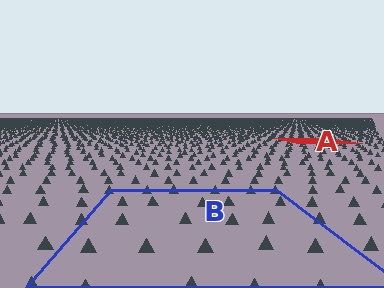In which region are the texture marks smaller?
The texture marks are smaller in region A, because it is farther away.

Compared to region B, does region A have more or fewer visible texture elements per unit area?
Region A has more texture elements per unit area — they are packed more densely because it is farther away.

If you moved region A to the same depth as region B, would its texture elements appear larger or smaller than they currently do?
They would appear larger. At a closer depth, the same texture elements are projected at a bigger on-screen size.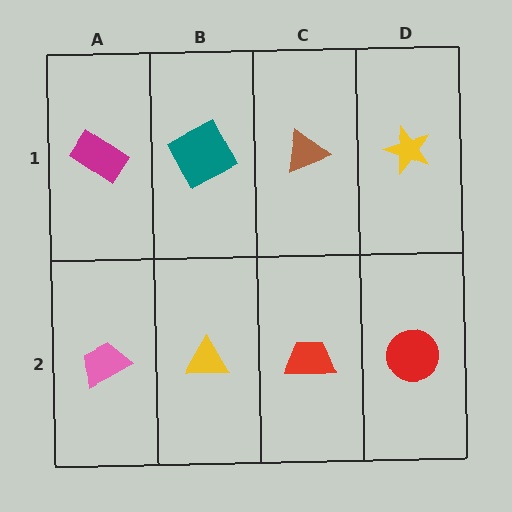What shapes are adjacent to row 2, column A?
A magenta rectangle (row 1, column A), a yellow triangle (row 2, column B).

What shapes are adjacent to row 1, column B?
A yellow triangle (row 2, column B), a magenta rectangle (row 1, column A), a brown triangle (row 1, column C).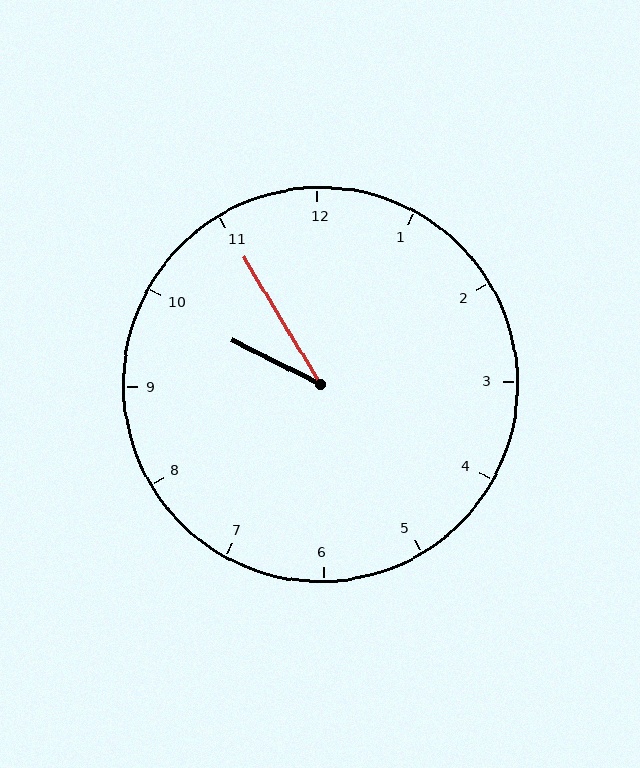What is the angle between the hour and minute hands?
Approximately 32 degrees.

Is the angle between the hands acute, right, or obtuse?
It is acute.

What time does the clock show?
9:55.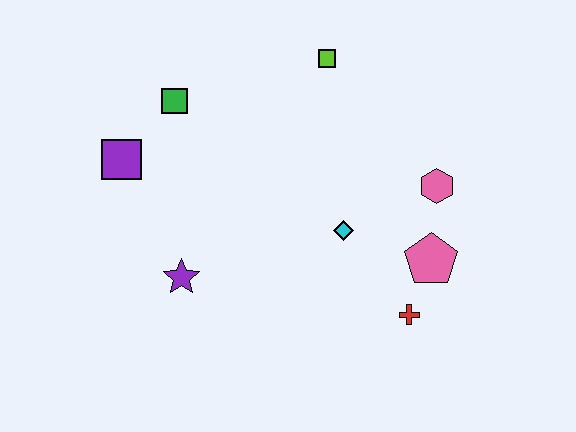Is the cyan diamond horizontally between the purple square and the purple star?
No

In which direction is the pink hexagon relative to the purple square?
The pink hexagon is to the right of the purple square.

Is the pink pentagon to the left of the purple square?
No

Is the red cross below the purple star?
Yes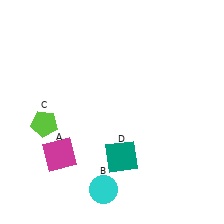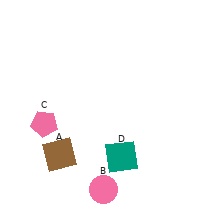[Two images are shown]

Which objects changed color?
A changed from magenta to brown. B changed from cyan to pink. C changed from lime to pink.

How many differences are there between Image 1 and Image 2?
There are 3 differences between the two images.